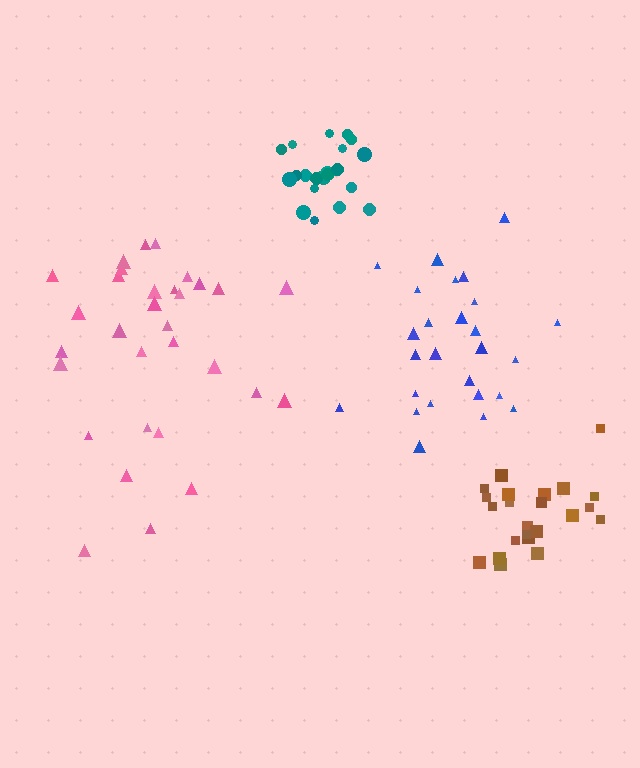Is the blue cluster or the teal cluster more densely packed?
Teal.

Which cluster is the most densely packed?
Teal.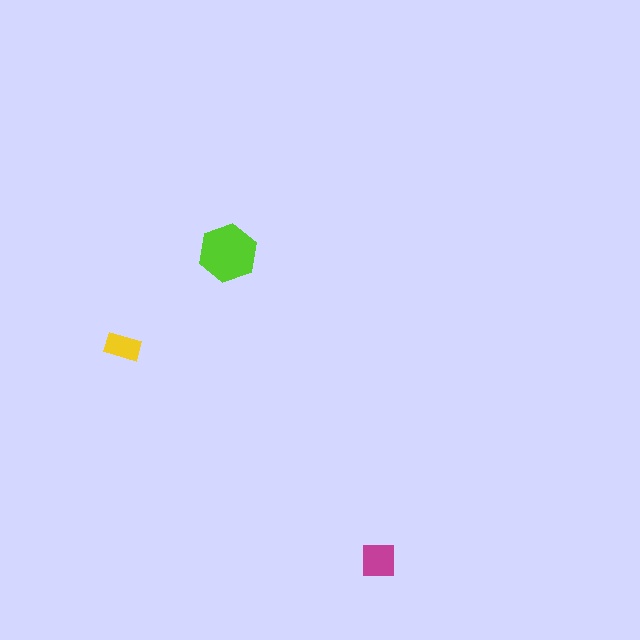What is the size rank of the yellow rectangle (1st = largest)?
3rd.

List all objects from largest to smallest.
The lime hexagon, the magenta square, the yellow rectangle.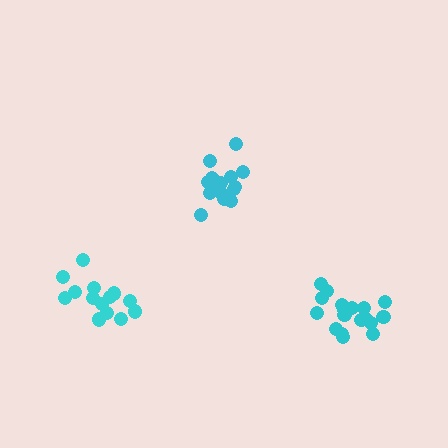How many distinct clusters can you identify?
There are 3 distinct clusters.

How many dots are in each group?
Group 1: 17 dots, Group 2: 14 dots, Group 3: 18 dots (49 total).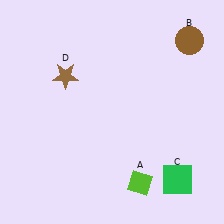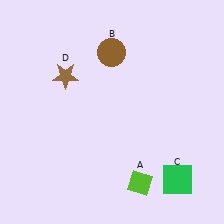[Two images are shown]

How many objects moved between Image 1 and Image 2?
1 object moved between the two images.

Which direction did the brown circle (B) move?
The brown circle (B) moved left.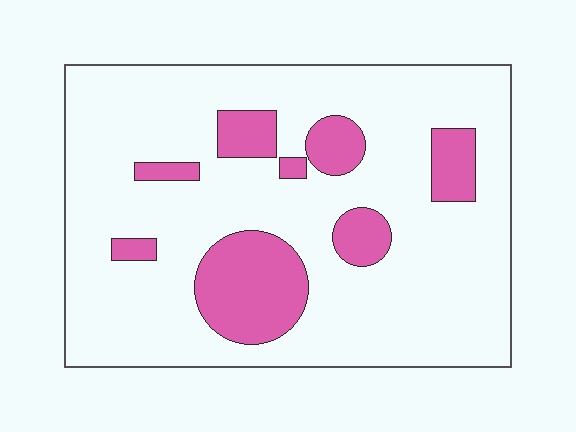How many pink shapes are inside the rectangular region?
8.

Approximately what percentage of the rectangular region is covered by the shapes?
Approximately 20%.